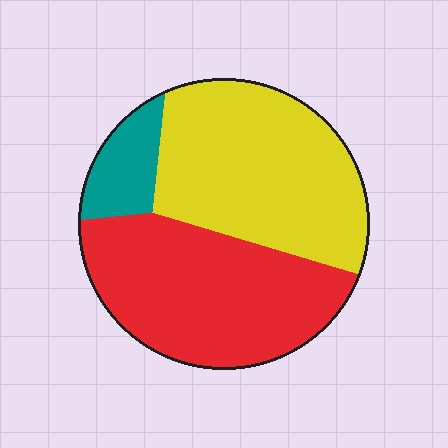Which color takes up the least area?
Teal, at roughly 10%.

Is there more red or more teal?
Red.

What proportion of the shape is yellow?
Yellow covers around 45% of the shape.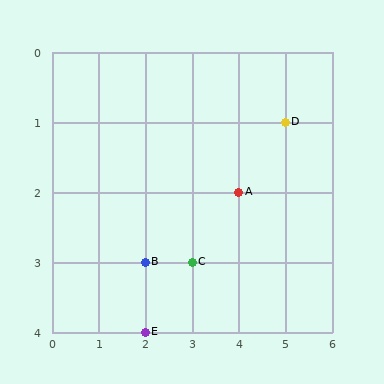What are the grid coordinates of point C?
Point C is at grid coordinates (3, 3).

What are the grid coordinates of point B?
Point B is at grid coordinates (2, 3).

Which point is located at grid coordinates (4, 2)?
Point A is at (4, 2).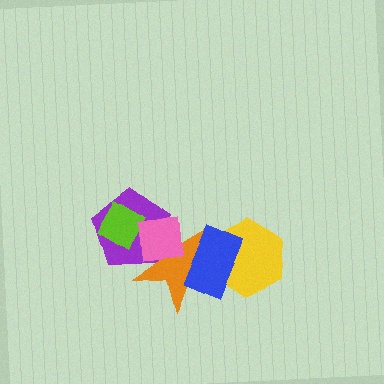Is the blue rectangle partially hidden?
No, no other shape covers it.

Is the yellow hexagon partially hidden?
Yes, it is partially covered by another shape.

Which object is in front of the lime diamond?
The pink square is in front of the lime diamond.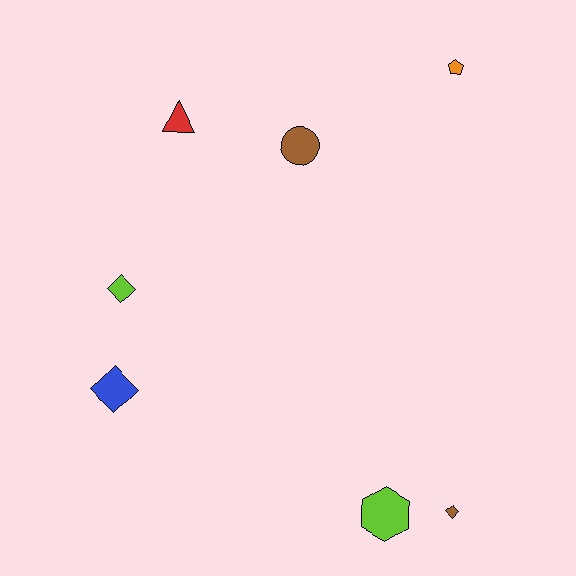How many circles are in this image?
There is 1 circle.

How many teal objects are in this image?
There are no teal objects.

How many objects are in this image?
There are 7 objects.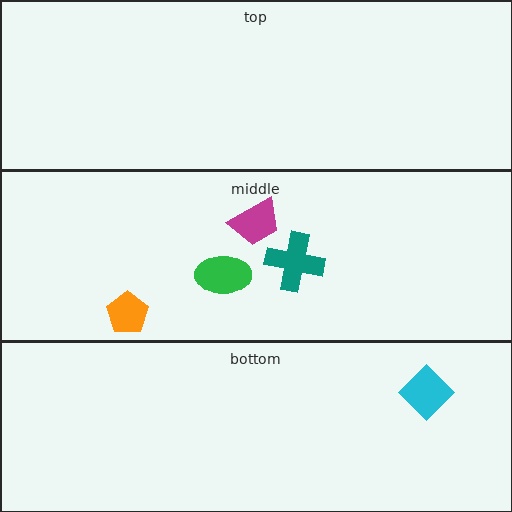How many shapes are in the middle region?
4.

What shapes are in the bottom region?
The cyan diamond.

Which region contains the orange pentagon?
The middle region.